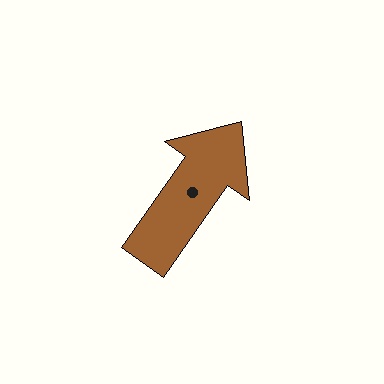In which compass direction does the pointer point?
Northeast.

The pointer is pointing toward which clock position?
Roughly 1 o'clock.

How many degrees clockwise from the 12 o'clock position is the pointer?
Approximately 35 degrees.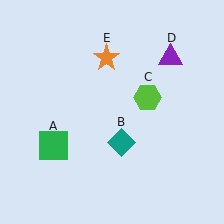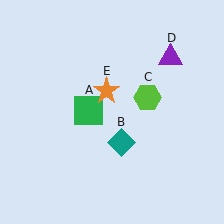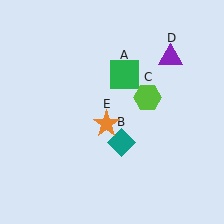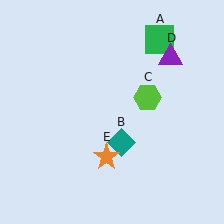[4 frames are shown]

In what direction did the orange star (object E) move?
The orange star (object E) moved down.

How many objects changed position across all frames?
2 objects changed position: green square (object A), orange star (object E).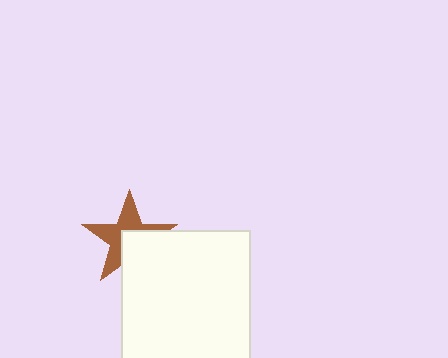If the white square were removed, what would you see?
You would see the complete brown star.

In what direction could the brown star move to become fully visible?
The brown star could move toward the upper-left. That would shift it out from behind the white square entirely.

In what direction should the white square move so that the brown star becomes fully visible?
The white square should move toward the lower-right. That is the shortest direction to clear the overlap and leave the brown star fully visible.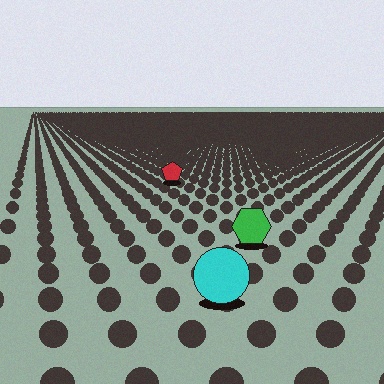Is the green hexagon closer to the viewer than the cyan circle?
No. The cyan circle is closer — you can tell from the texture gradient: the ground texture is coarser near it.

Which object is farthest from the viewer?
The red pentagon is farthest from the viewer. It appears smaller and the ground texture around it is denser.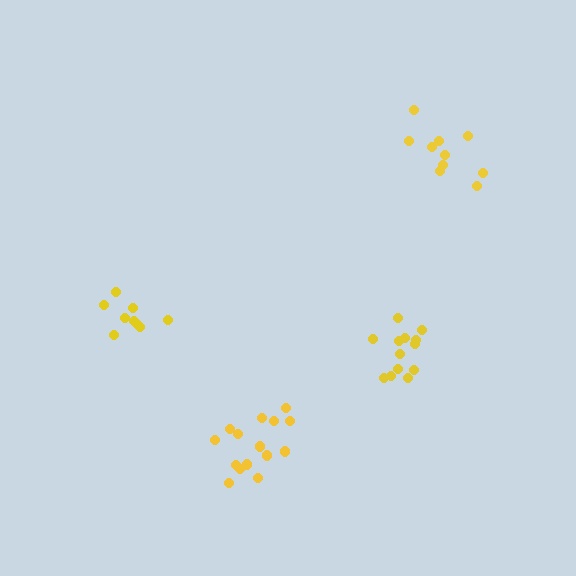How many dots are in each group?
Group 1: 13 dots, Group 2: 9 dots, Group 3: 15 dots, Group 4: 10 dots (47 total).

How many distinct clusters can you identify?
There are 4 distinct clusters.